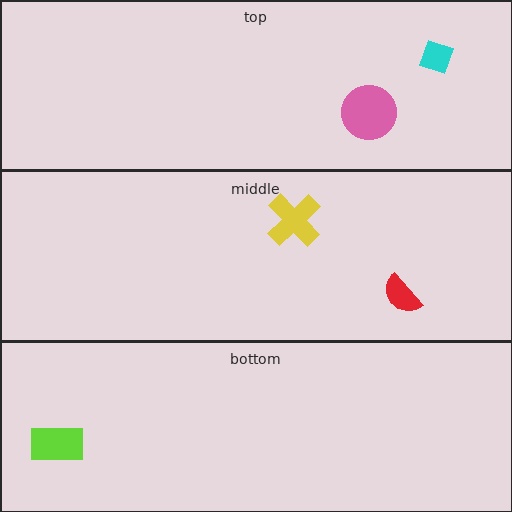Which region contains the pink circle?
The top region.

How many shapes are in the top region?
2.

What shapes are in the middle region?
The yellow cross, the red semicircle.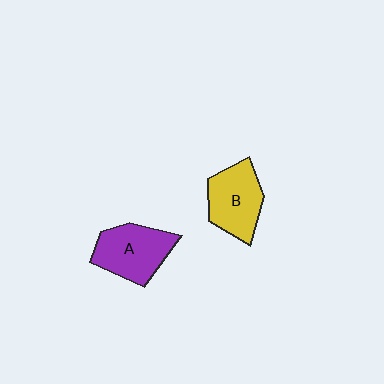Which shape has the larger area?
Shape A (purple).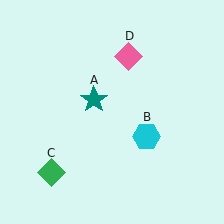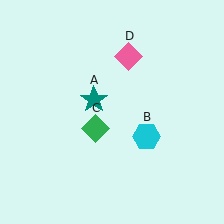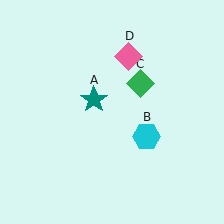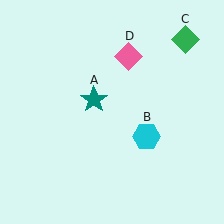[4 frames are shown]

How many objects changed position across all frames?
1 object changed position: green diamond (object C).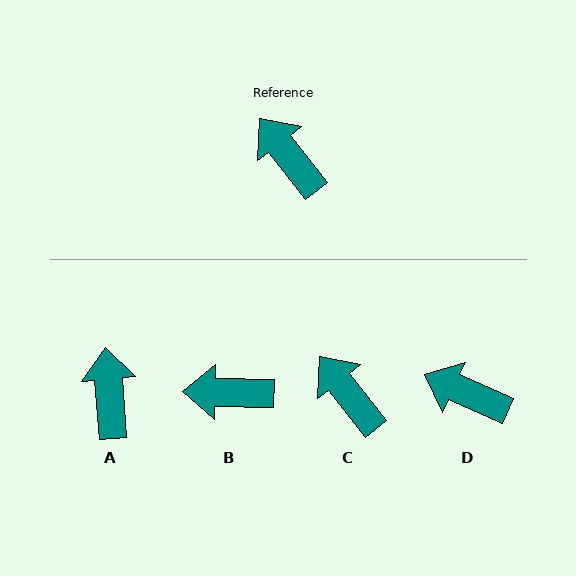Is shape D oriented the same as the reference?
No, it is off by about 28 degrees.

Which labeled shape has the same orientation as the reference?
C.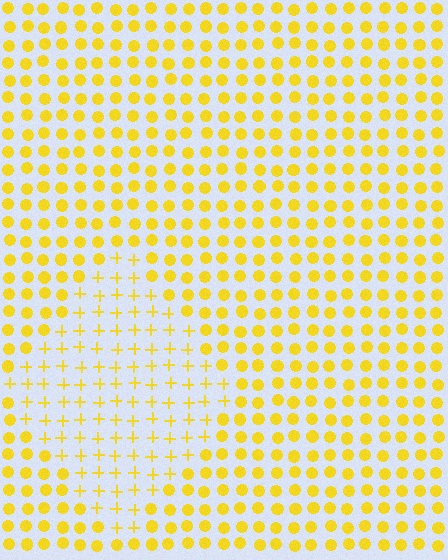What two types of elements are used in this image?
The image uses plus signs inside the diamond region and circles outside it.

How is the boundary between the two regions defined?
The boundary is defined by a change in element shape: plus signs inside vs. circles outside. All elements share the same color and spacing.